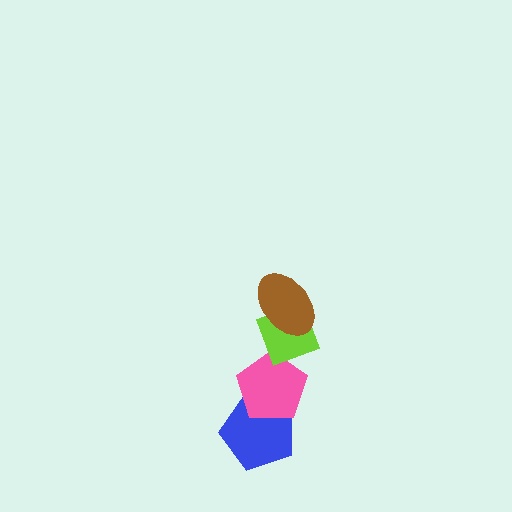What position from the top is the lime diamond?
The lime diamond is 2nd from the top.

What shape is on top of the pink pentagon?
The lime diamond is on top of the pink pentagon.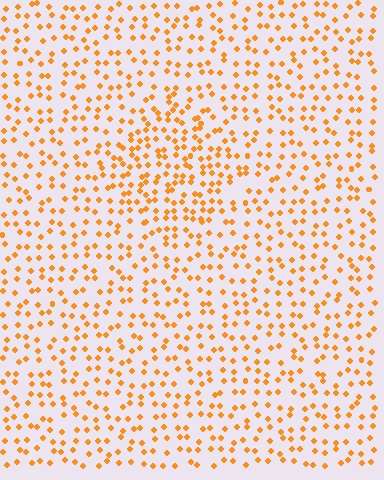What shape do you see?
I see a diamond.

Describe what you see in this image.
The image contains small orange elements arranged at two different densities. A diamond-shaped region is visible where the elements are more densely packed than the surrounding area.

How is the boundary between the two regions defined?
The boundary is defined by a change in element density (approximately 1.6x ratio). All elements are the same color, size, and shape.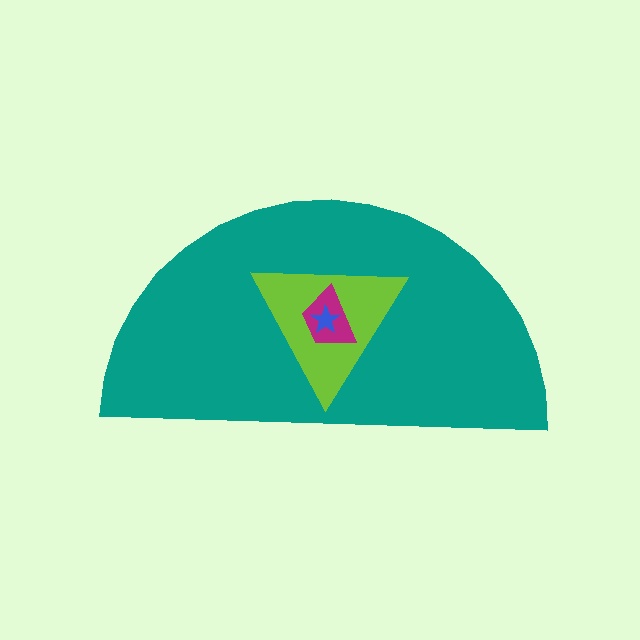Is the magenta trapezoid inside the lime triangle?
Yes.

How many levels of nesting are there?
4.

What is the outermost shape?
The teal semicircle.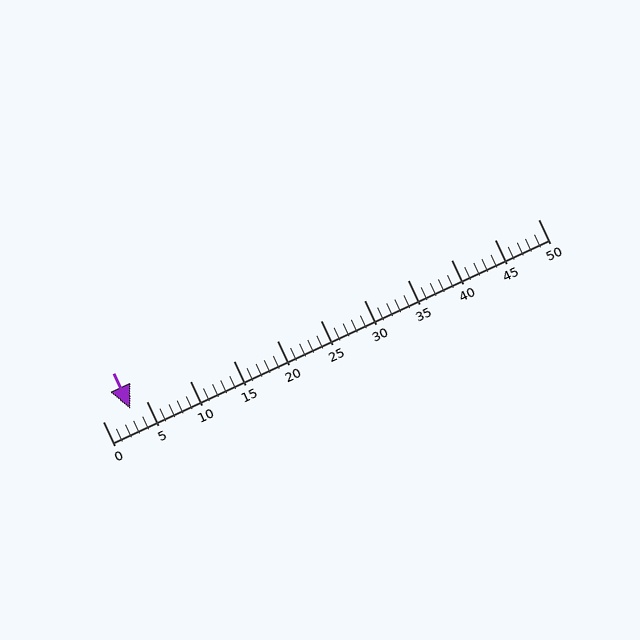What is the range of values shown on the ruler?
The ruler shows values from 0 to 50.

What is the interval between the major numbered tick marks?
The major tick marks are spaced 5 units apart.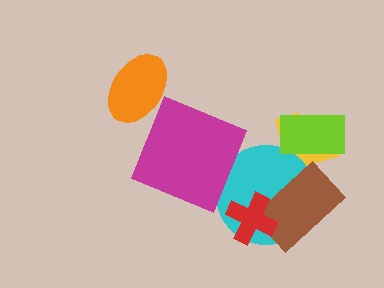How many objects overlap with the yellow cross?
3 objects overlap with the yellow cross.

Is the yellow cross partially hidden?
Yes, it is partially covered by another shape.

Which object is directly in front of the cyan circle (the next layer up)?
The brown rectangle is directly in front of the cyan circle.